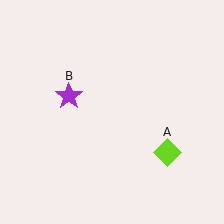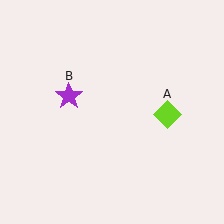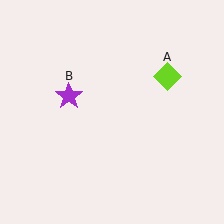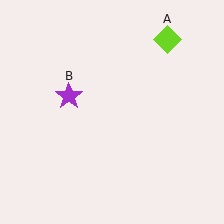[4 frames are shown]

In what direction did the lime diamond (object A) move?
The lime diamond (object A) moved up.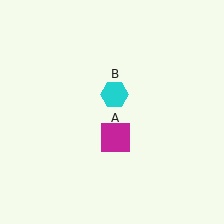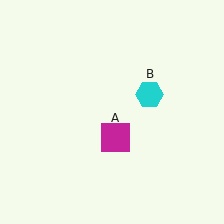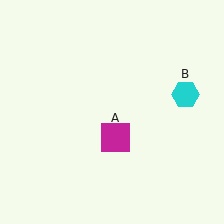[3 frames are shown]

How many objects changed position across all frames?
1 object changed position: cyan hexagon (object B).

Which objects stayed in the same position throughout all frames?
Magenta square (object A) remained stationary.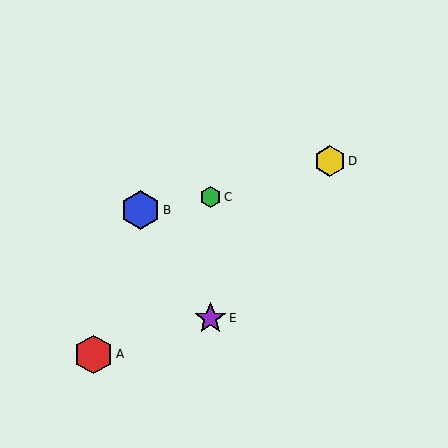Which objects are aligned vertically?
Objects C, E are aligned vertically.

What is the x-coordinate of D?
Object D is at x≈330.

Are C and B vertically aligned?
No, C is at x≈210 and B is at x≈140.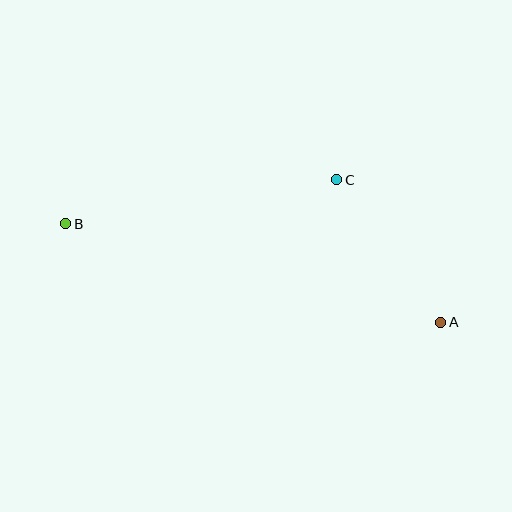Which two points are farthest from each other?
Points A and B are farthest from each other.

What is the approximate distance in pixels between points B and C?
The distance between B and C is approximately 275 pixels.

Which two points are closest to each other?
Points A and C are closest to each other.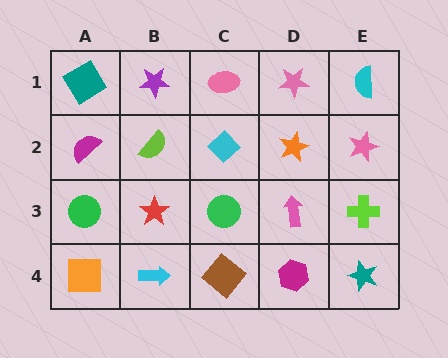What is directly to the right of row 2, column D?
A pink star.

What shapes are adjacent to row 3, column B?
A lime semicircle (row 2, column B), a cyan arrow (row 4, column B), a green circle (row 3, column A), a green circle (row 3, column C).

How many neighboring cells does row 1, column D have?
3.